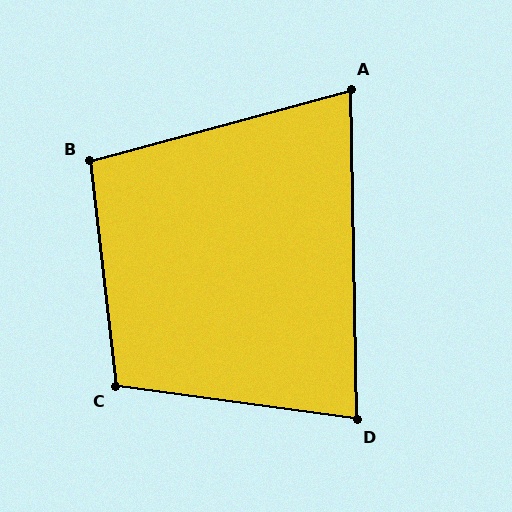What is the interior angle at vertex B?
Approximately 99 degrees (obtuse).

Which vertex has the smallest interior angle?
A, at approximately 76 degrees.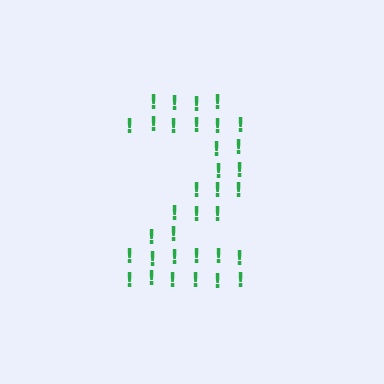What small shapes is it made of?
It is made of small exclamation marks.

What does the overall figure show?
The overall figure shows the digit 2.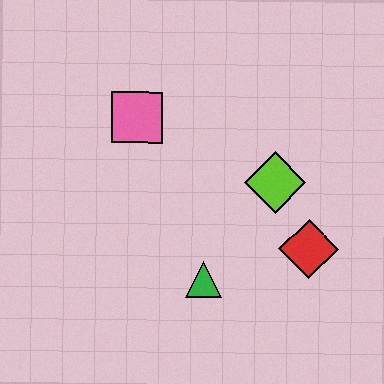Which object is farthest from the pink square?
The red diamond is farthest from the pink square.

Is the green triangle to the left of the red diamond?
Yes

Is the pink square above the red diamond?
Yes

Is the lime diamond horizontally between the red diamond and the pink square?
Yes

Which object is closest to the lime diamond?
The red diamond is closest to the lime diamond.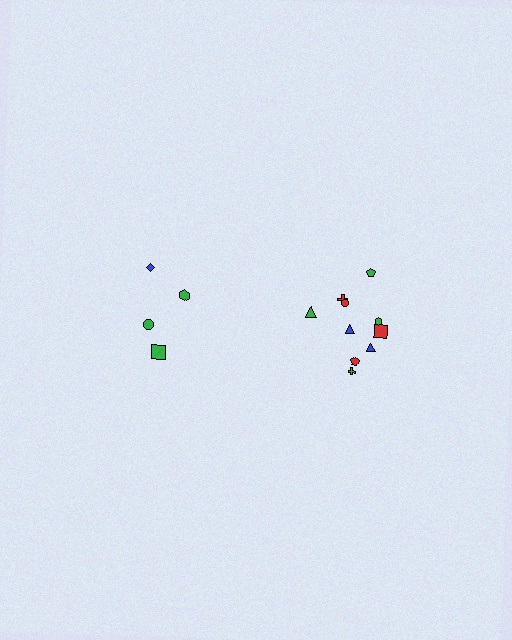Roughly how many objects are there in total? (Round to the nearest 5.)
Roughly 15 objects in total.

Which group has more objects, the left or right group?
The right group.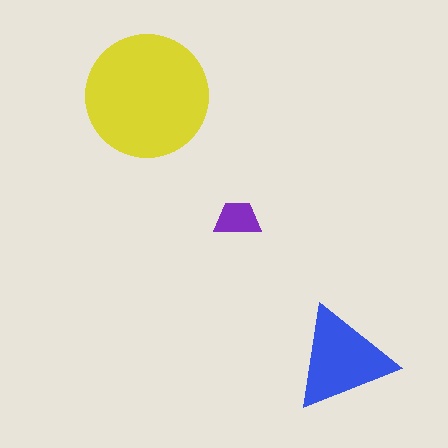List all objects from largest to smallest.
The yellow circle, the blue triangle, the purple trapezoid.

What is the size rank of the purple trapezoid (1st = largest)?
3rd.